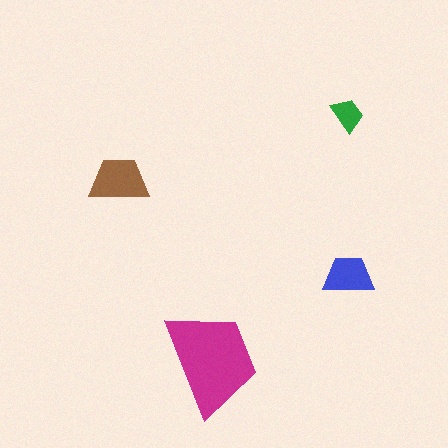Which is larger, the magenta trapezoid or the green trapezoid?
The magenta one.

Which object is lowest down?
The magenta trapezoid is bottommost.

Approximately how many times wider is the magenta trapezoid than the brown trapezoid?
About 2 times wider.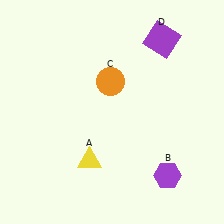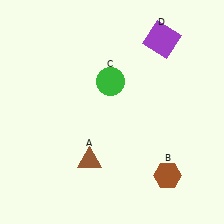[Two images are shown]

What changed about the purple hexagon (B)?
In Image 1, B is purple. In Image 2, it changed to brown.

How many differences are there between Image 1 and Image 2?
There are 3 differences between the two images.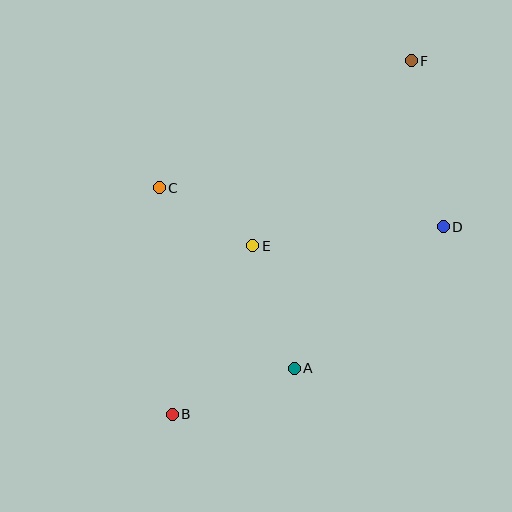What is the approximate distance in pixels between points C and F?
The distance between C and F is approximately 282 pixels.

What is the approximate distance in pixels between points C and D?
The distance between C and D is approximately 287 pixels.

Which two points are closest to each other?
Points C and E are closest to each other.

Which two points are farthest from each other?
Points B and F are farthest from each other.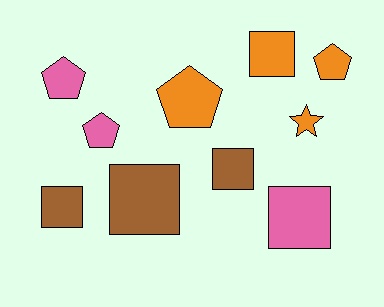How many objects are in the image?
There are 10 objects.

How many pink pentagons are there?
There are 2 pink pentagons.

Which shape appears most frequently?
Square, with 5 objects.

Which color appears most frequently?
Orange, with 4 objects.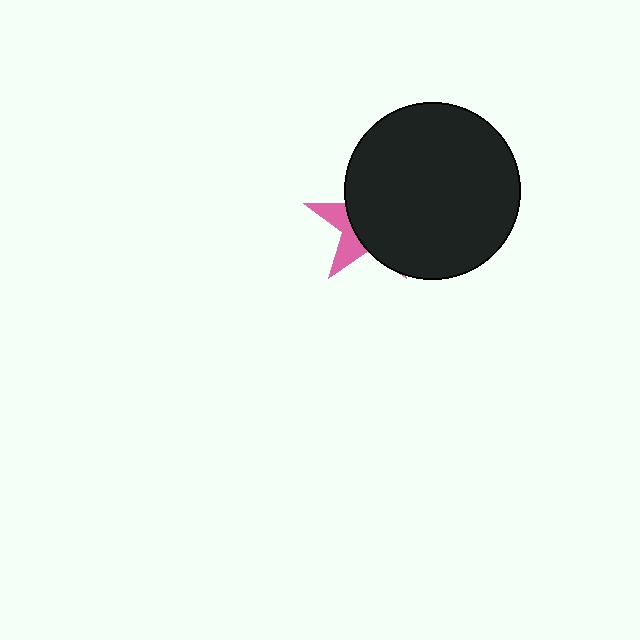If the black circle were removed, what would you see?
You would see the complete pink star.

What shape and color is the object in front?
The object in front is a black circle.